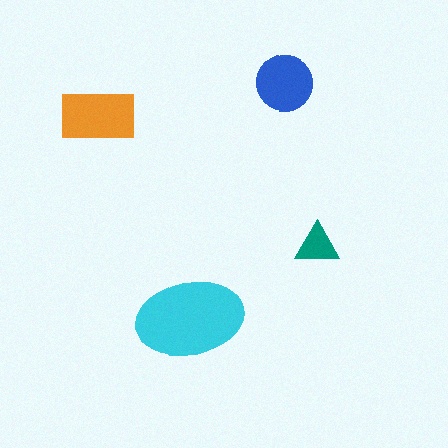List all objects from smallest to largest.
The teal triangle, the blue circle, the orange rectangle, the cyan ellipse.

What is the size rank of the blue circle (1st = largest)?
3rd.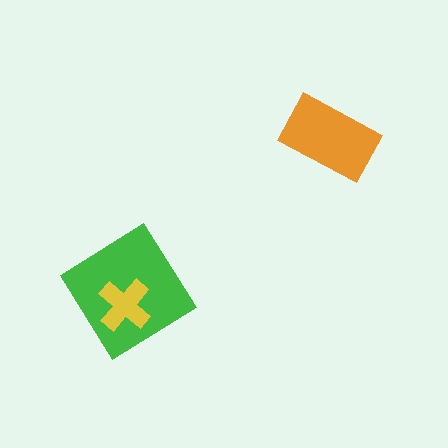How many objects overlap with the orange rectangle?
0 objects overlap with the orange rectangle.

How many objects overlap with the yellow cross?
1 object overlaps with the yellow cross.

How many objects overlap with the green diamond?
1 object overlaps with the green diamond.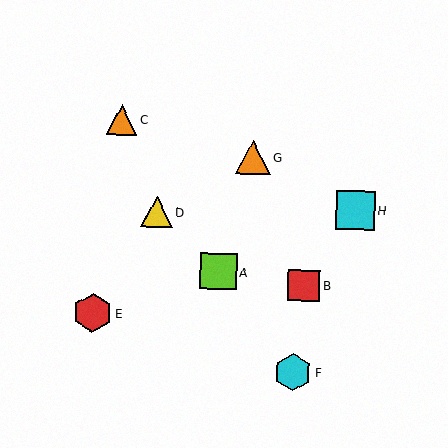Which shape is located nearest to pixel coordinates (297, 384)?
The cyan hexagon (labeled F) at (293, 372) is nearest to that location.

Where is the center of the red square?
The center of the red square is at (304, 286).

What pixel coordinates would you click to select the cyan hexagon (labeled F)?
Click at (293, 372) to select the cyan hexagon F.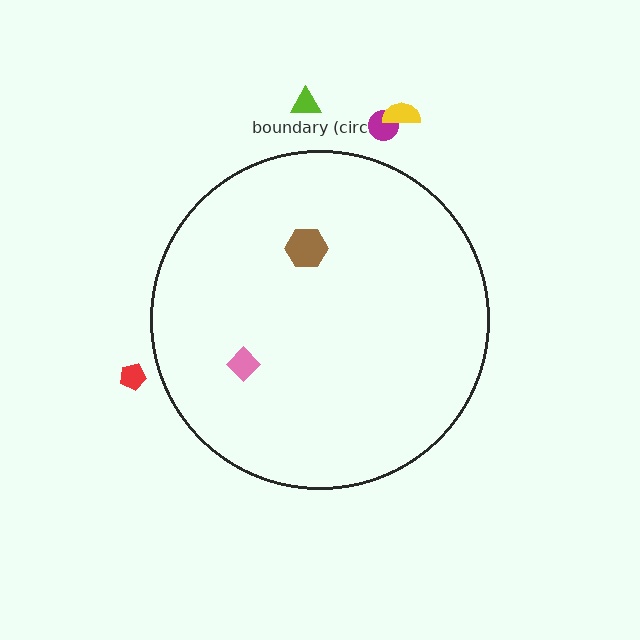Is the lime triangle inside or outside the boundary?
Outside.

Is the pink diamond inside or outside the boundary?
Inside.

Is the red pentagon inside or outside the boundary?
Outside.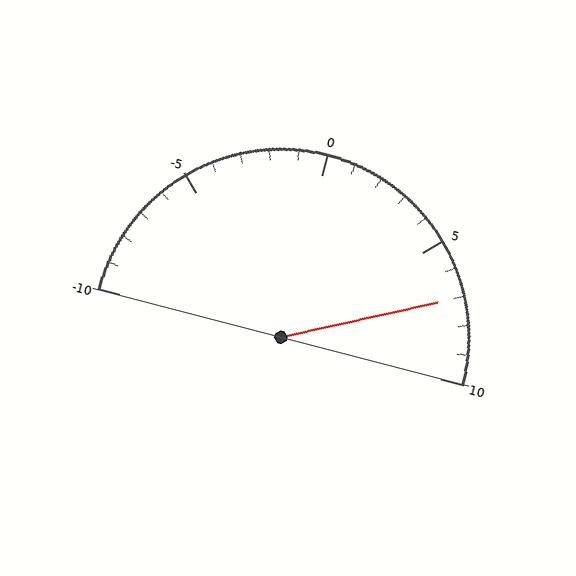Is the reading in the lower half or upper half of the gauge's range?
The reading is in the upper half of the range (-10 to 10).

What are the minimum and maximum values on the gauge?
The gauge ranges from -10 to 10.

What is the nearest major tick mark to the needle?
The nearest major tick mark is 5.